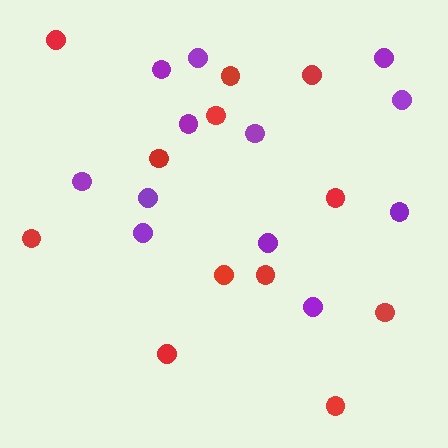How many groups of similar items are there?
There are 2 groups: one group of purple circles (12) and one group of red circles (12).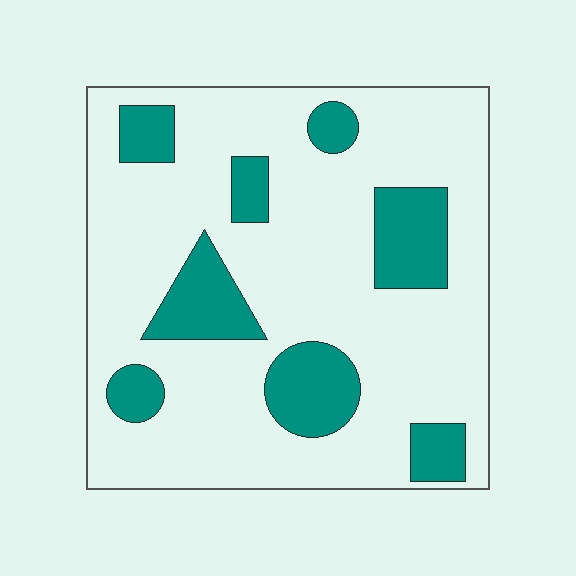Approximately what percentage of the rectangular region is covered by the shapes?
Approximately 20%.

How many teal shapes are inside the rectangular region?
8.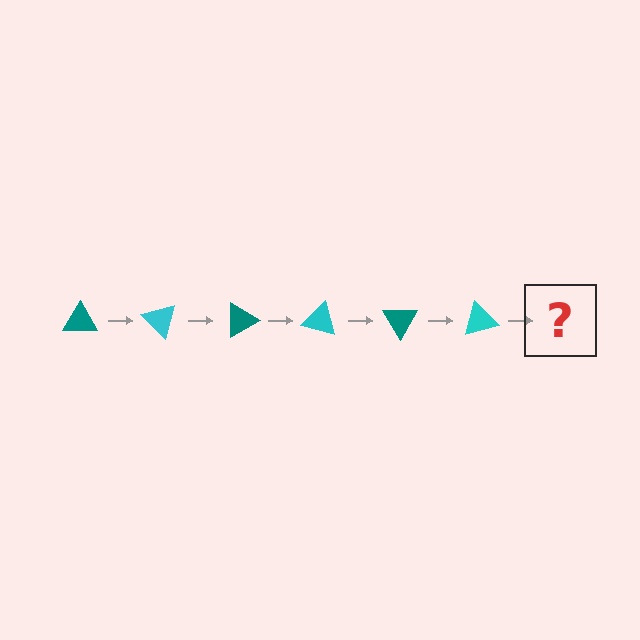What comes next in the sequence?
The next element should be a teal triangle, rotated 270 degrees from the start.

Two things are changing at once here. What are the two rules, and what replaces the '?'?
The two rules are that it rotates 45 degrees each step and the color cycles through teal and cyan. The '?' should be a teal triangle, rotated 270 degrees from the start.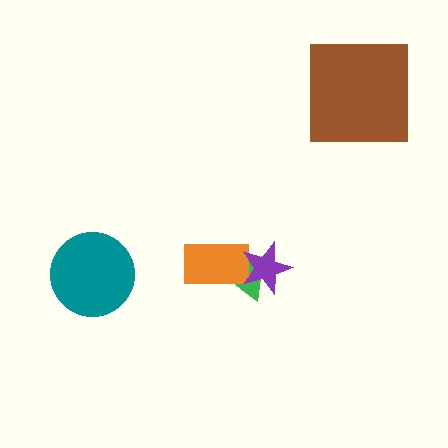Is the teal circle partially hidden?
No, no other shape covers it.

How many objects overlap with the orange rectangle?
2 objects overlap with the orange rectangle.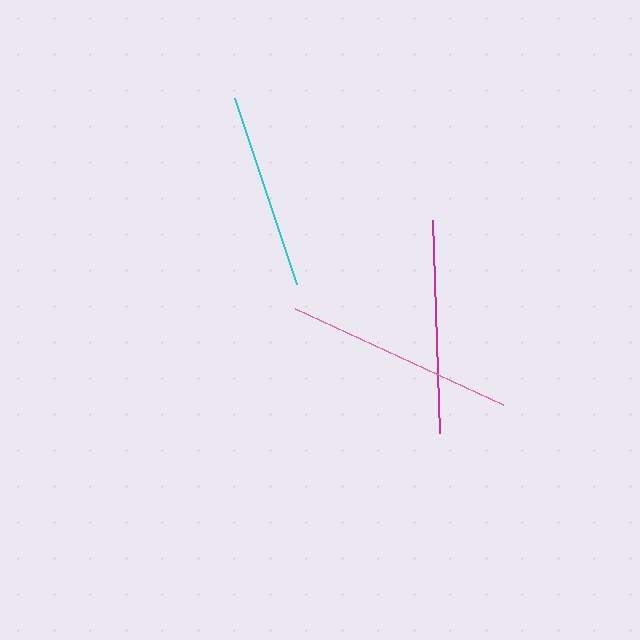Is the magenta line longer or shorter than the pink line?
The pink line is longer than the magenta line.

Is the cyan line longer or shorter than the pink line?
The pink line is longer than the cyan line.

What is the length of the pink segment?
The pink segment is approximately 229 pixels long.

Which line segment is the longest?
The pink line is the longest at approximately 229 pixels.